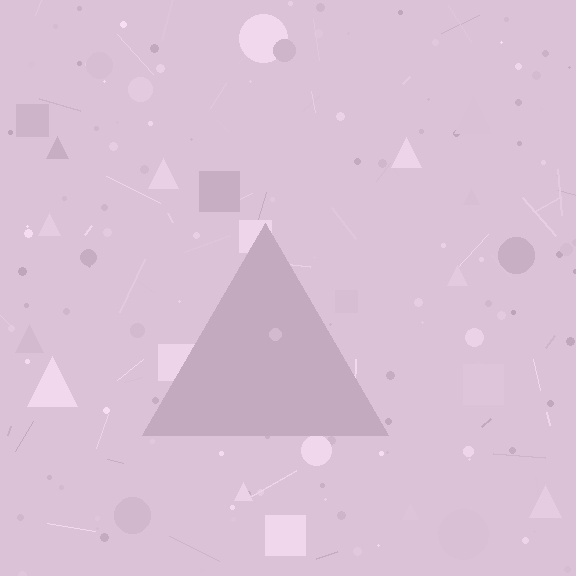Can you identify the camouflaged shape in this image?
The camouflaged shape is a triangle.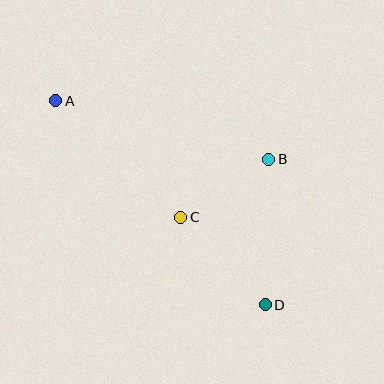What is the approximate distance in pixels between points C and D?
The distance between C and D is approximately 122 pixels.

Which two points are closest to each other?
Points B and C are closest to each other.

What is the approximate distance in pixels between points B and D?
The distance between B and D is approximately 145 pixels.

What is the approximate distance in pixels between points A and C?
The distance between A and C is approximately 171 pixels.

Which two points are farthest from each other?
Points A and D are farthest from each other.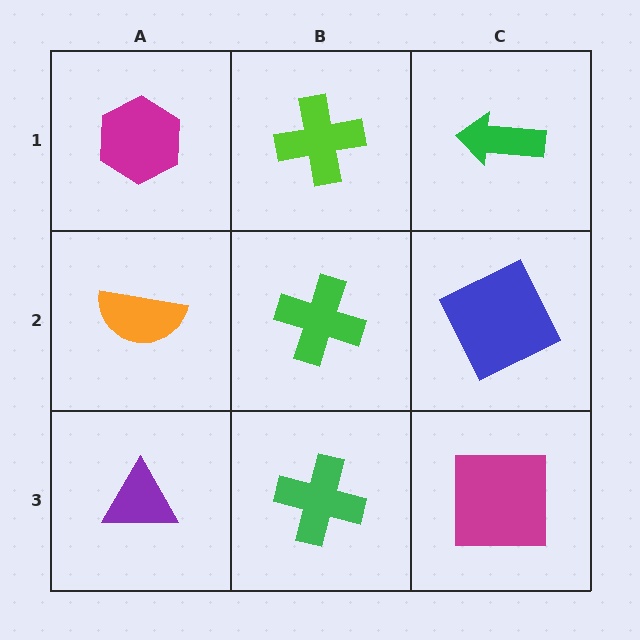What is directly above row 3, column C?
A blue square.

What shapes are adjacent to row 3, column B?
A green cross (row 2, column B), a purple triangle (row 3, column A), a magenta square (row 3, column C).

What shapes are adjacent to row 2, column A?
A magenta hexagon (row 1, column A), a purple triangle (row 3, column A), a green cross (row 2, column B).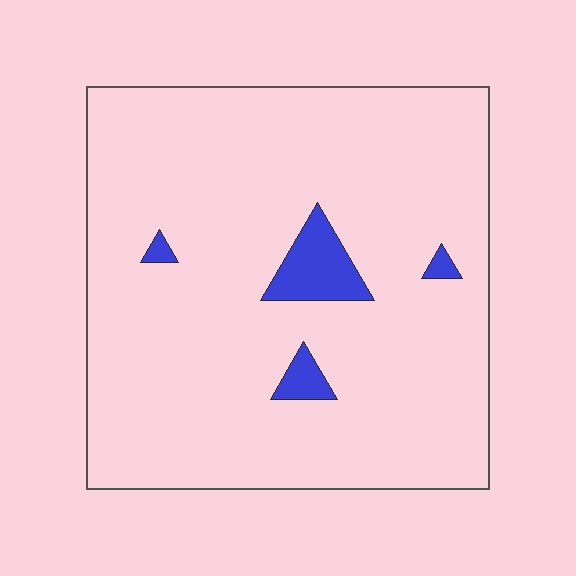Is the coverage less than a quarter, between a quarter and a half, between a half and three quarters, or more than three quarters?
Less than a quarter.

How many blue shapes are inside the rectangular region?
4.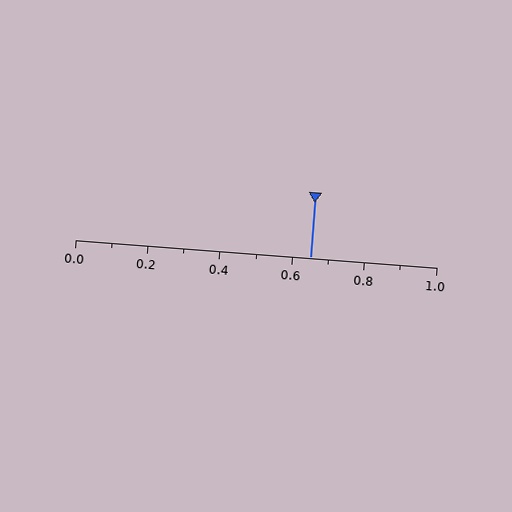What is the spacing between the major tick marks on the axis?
The major ticks are spaced 0.2 apart.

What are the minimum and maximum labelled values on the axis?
The axis runs from 0.0 to 1.0.